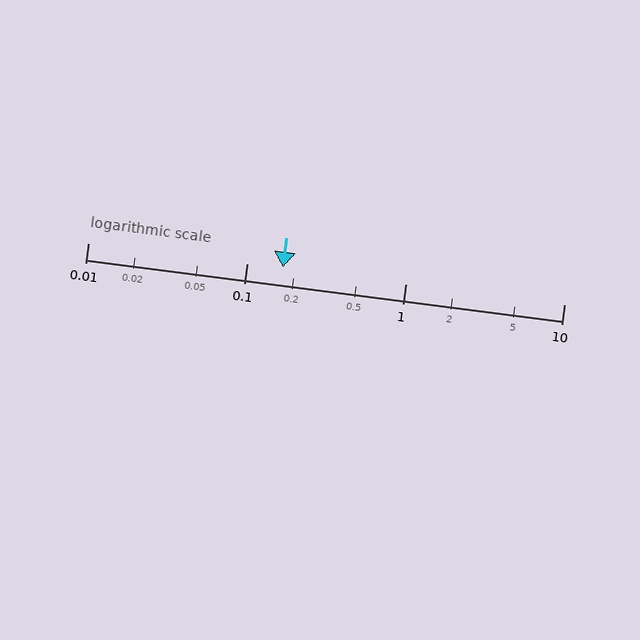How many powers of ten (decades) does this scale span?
The scale spans 3 decades, from 0.01 to 10.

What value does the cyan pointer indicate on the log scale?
The pointer indicates approximately 0.17.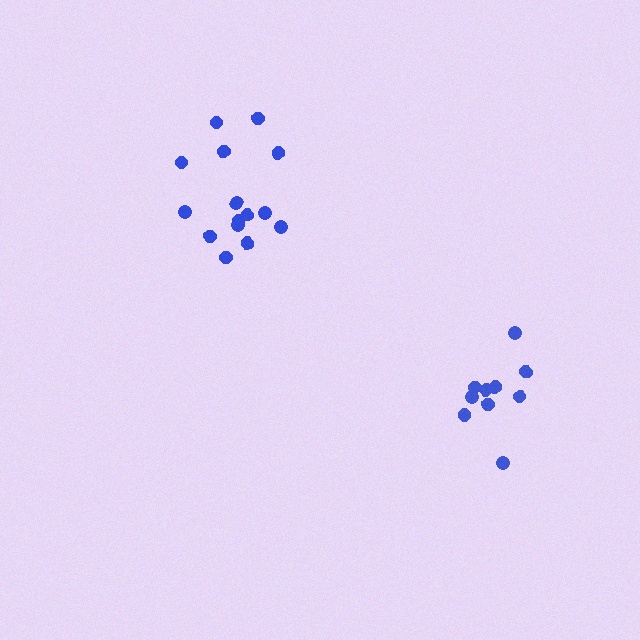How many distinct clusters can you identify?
There are 2 distinct clusters.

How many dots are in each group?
Group 1: 15 dots, Group 2: 10 dots (25 total).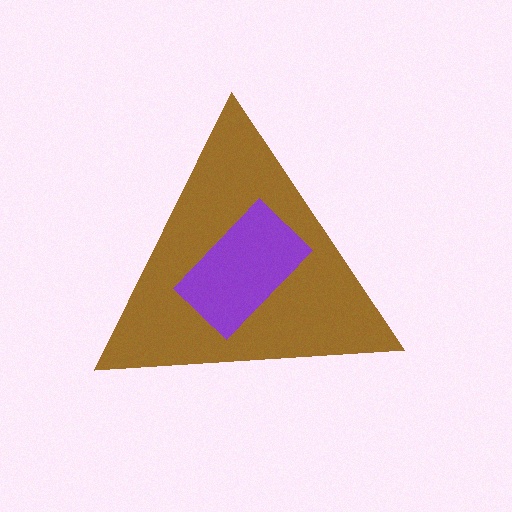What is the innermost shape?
The purple rectangle.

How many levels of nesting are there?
2.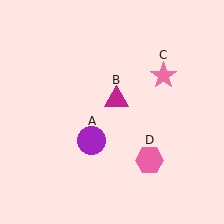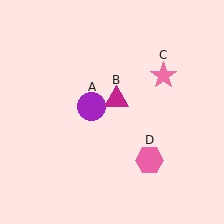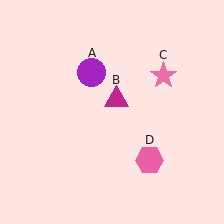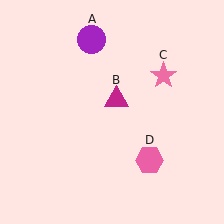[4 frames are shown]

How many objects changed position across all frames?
1 object changed position: purple circle (object A).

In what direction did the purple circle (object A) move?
The purple circle (object A) moved up.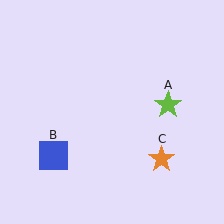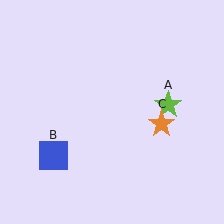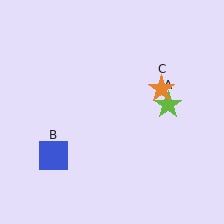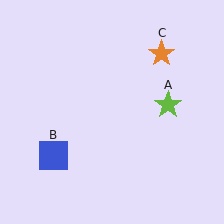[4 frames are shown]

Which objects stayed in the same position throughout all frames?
Lime star (object A) and blue square (object B) remained stationary.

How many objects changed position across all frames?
1 object changed position: orange star (object C).